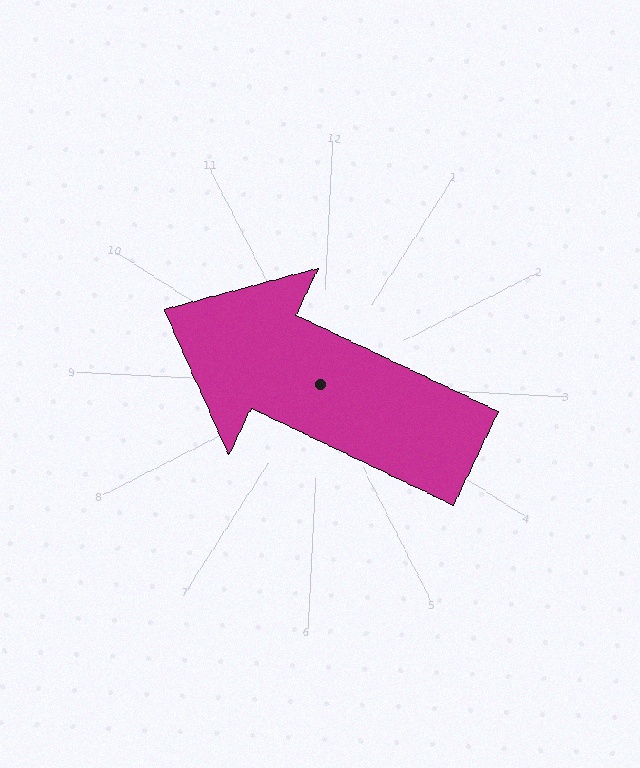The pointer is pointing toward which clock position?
Roughly 10 o'clock.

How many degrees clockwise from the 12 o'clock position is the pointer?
Approximately 293 degrees.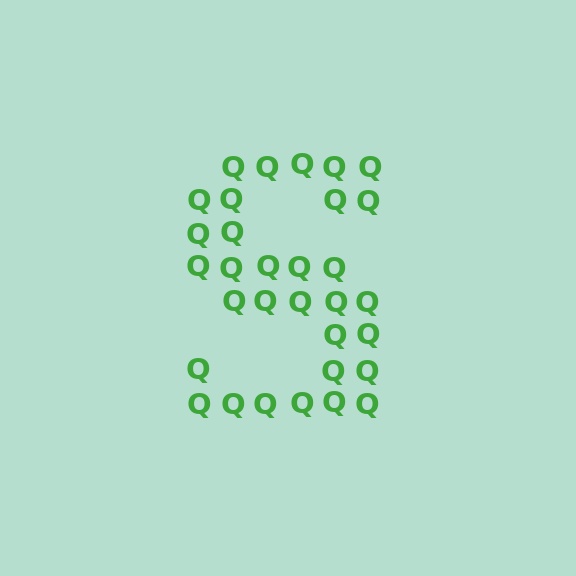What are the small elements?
The small elements are letter Q's.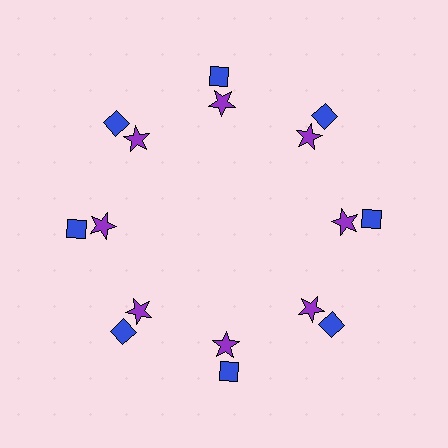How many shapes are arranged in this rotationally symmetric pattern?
There are 16 shapes, arranged in 8 groups of 2.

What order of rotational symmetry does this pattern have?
This pattern has 8-fold rotational symmetry.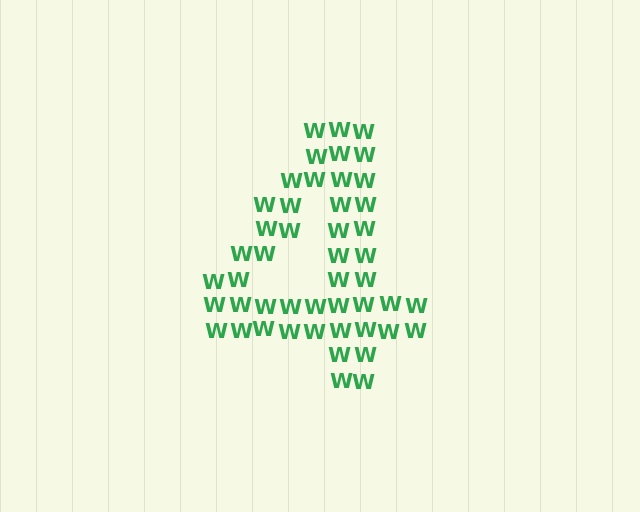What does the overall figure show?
The overall figure shows the digit 4.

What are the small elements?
The small elements are letter W's.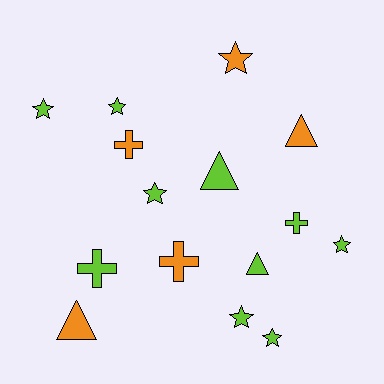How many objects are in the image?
There are 15 objects.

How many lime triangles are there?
There are 2 lime triangles.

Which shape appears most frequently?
Star, with 7 objects.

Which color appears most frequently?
Lime, with 10 objects.